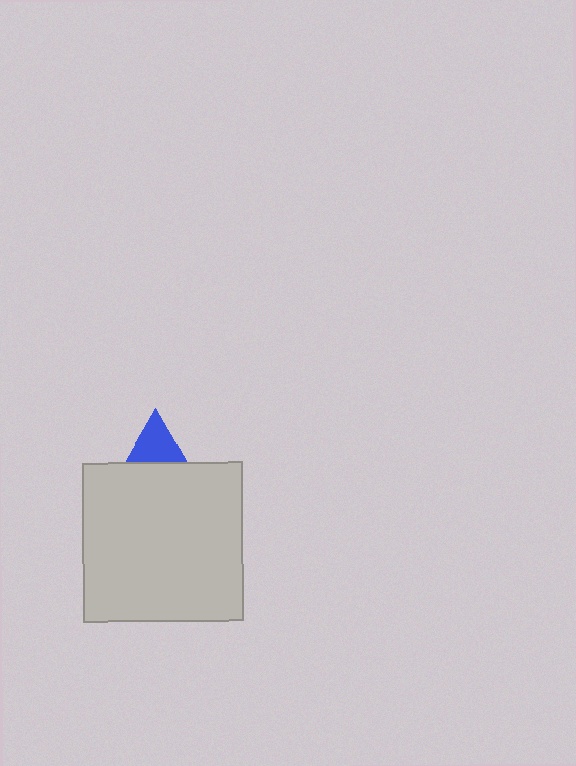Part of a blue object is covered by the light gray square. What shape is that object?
It is a triangle.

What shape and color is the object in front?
The object in front is a light gray square.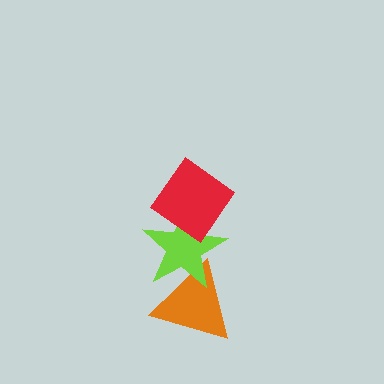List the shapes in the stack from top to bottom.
From top to bottom: the red diamond, the lime star, the orange triangle.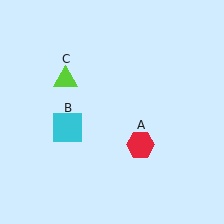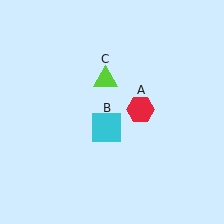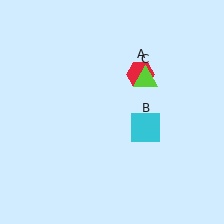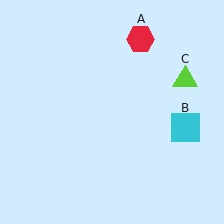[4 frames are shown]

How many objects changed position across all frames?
3 objects changed position: red hexagon (object A), cyan square (object B), lime triangle (object C).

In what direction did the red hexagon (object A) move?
The red hexagon (object A) moved up.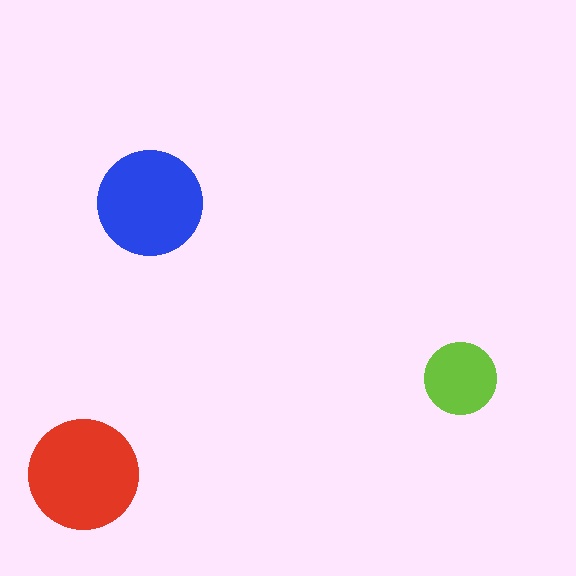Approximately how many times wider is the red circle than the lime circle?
About 1.5 times wider.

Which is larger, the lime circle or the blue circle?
The blue one.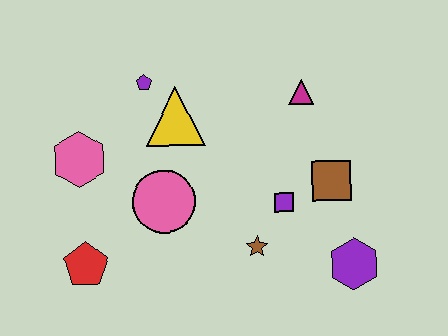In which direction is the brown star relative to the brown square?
The brown star is to the left of the brown square.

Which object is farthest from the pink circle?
The purple hexagon is farthest from the pink circle.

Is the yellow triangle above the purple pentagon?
No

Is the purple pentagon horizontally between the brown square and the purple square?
No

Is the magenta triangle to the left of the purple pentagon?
No